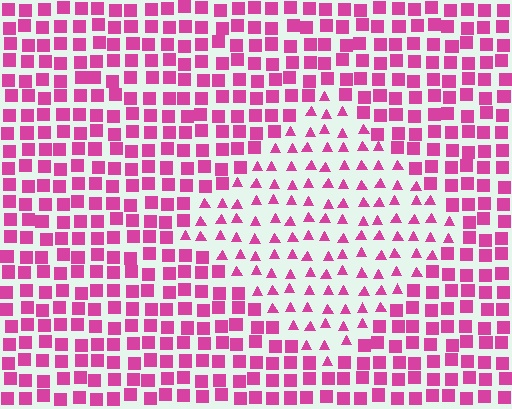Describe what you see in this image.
The image is filled with small magenta elements arranged in a uniform grid. A diamond-shaped region contains triangles, while the surrounding area contains squares. The boundary is defined purely by the change in element shape.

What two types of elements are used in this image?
The image uses triangles inside the diamond region and squares outside it.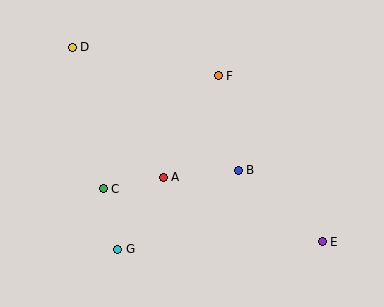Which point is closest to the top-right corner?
Point F is closest to the top-right corner.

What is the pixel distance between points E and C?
The distance between E and C is 226 pixels.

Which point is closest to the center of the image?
Point A at (163, 177) is closest to the center.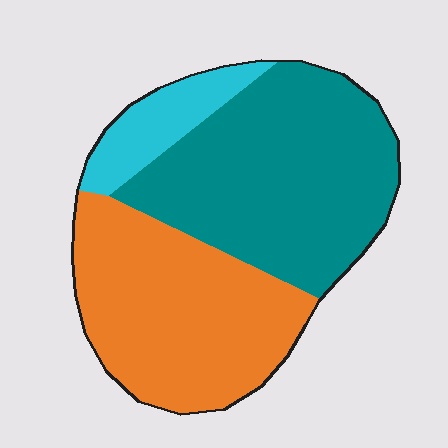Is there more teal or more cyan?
Teal.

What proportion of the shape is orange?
Orange covers about 40% of the shape.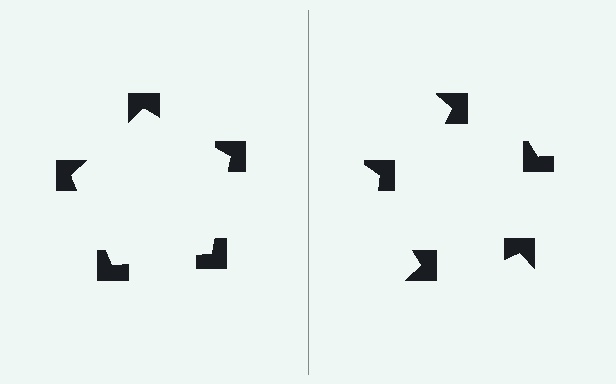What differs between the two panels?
The notched squares are positioned identically on both sides; only the wedge orientations differ. On the left they align to a pentagon; on the right they are misaligned.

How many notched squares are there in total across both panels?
10 — 5 on each side.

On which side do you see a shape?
An illusory pentagon appears on the left side. On the right side the wedge cuts are rotated, so no coherent shape forms.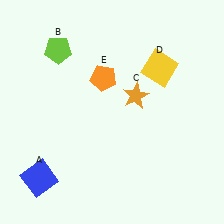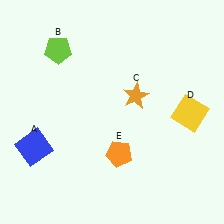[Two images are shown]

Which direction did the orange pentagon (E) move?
The orange pentagon (E) moved down.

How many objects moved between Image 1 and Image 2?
3 objects moved between the two images.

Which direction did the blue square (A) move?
The blue square (A) moved up.